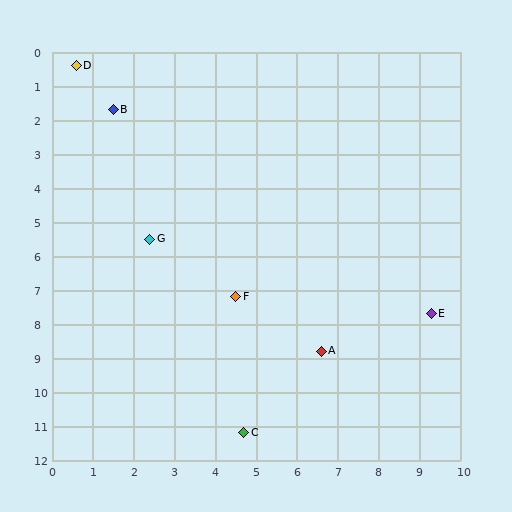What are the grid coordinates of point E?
Point E is at approximately (9.3, 7.7).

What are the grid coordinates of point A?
Point A is at approximately (6.6, 8.8).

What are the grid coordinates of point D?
Point D is at approximately (0.6, 0.4).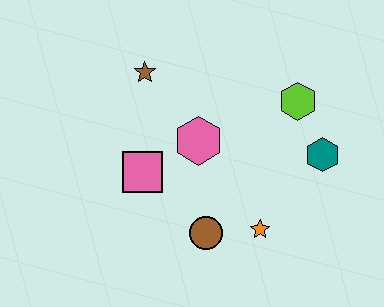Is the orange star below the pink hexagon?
Yes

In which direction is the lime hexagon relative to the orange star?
The lime hexagon is above the orange star.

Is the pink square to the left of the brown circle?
Yes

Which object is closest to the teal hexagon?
The lime hexagon is closest to the teal hexagon.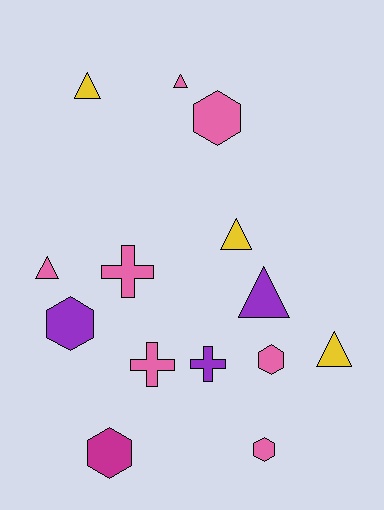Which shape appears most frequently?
Triangle, with 6 objects.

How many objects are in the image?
There are 14 objects.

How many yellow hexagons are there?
There are no yellow hexagons.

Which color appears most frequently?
Pink, with 7 objects.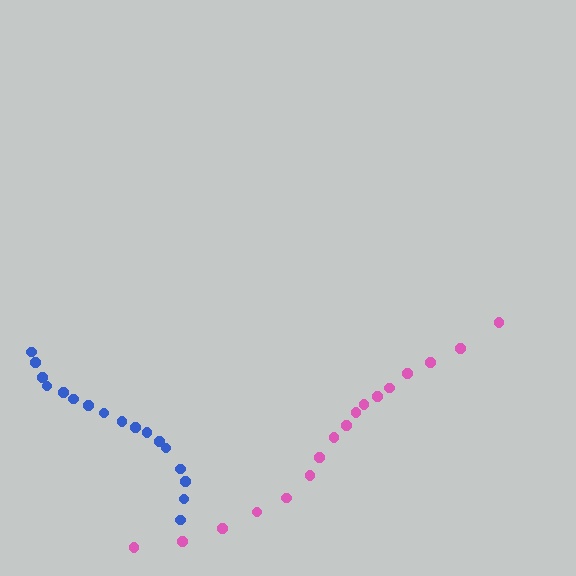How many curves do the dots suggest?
There are 2 distinct paths.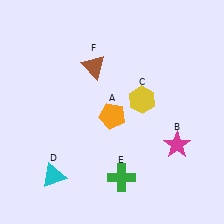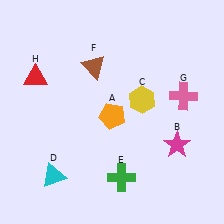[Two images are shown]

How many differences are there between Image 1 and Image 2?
There are 2 differences between the two images.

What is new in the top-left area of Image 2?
A red triangle (H) was added in the top-left area of Image 2.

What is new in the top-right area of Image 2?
A pink cross (G) was added in the top-right area of Image 2.